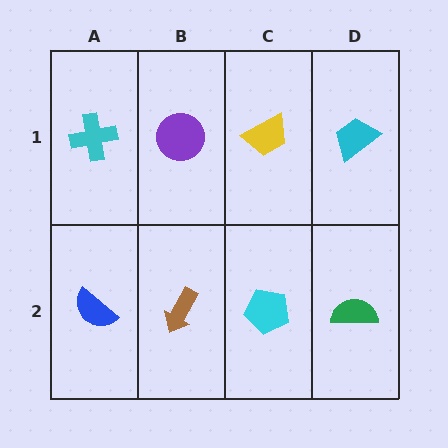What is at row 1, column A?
A cyan cross.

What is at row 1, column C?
A yellow trapezoid.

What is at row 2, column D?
A green semicircle.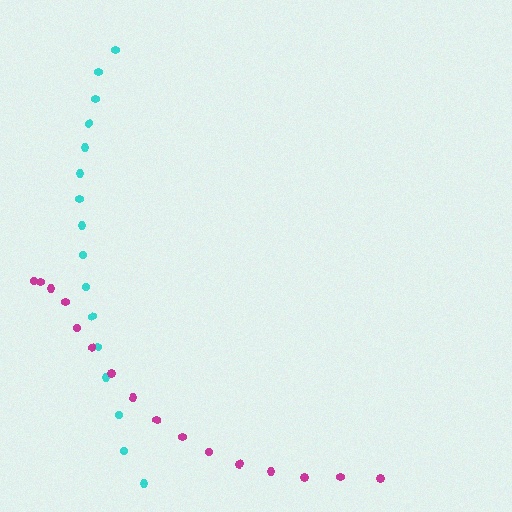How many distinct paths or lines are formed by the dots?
There are 2 distinct paths.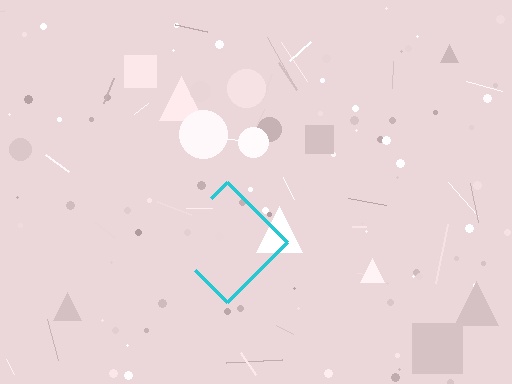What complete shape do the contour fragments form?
The contour fragments form a diamond.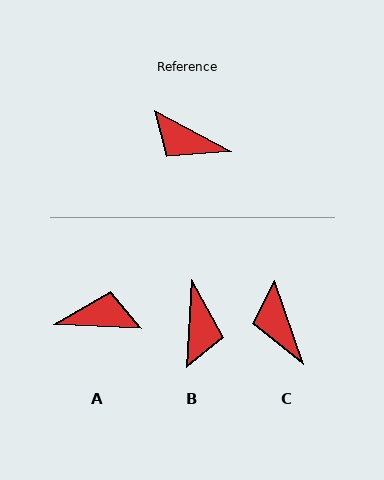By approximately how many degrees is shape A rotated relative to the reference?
Approximately 155 degrees clockwise.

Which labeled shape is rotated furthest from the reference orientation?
A, about 155 degrees away.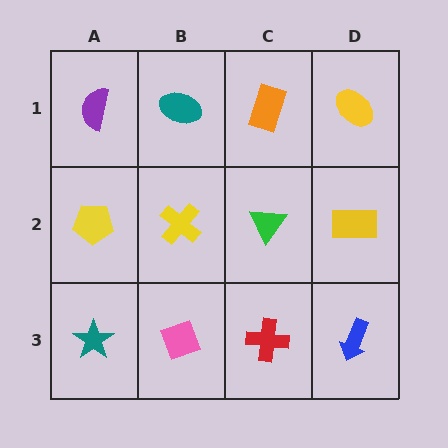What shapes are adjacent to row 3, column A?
A yellow pentagon (row 2, column A), a pink diamond (row 3, column B).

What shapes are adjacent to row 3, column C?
A green triangle (row 2, column C), a pink diamond (row 3, column B), a blue arrow (row 3, column D).